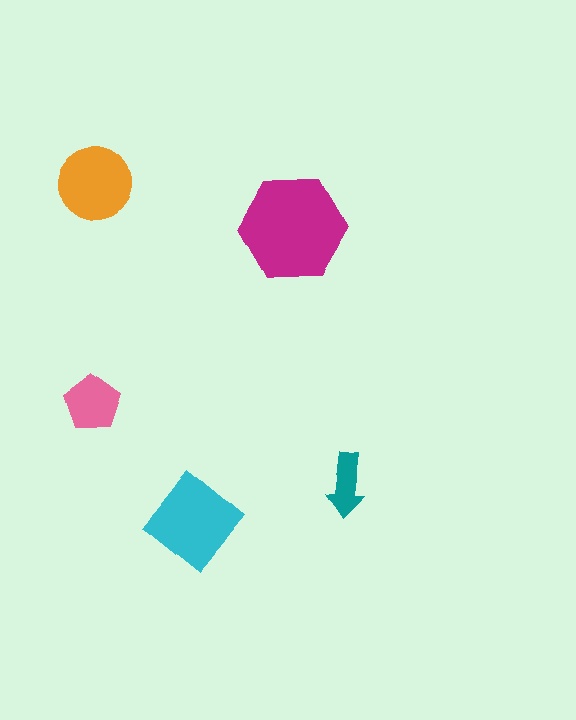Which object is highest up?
The orange circle is topmost.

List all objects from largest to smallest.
The magenta hexagon, the cyan diamond, the orange circle, the pink pentagon, the teal arrow.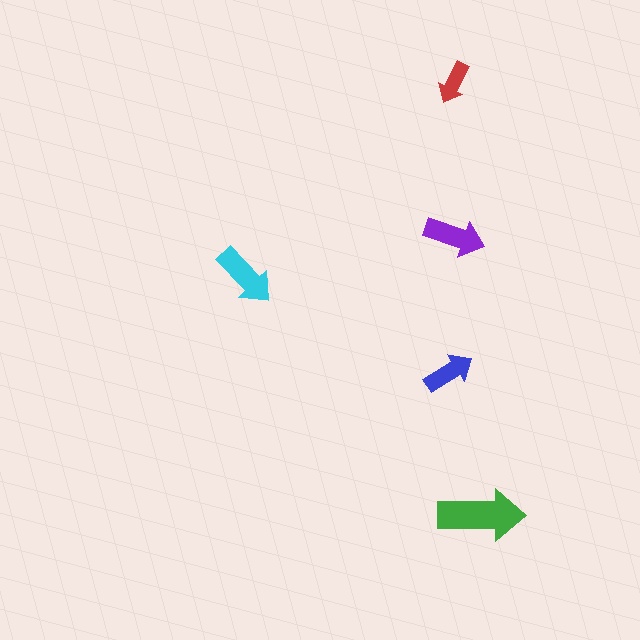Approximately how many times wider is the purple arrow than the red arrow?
About 1.5 times wider.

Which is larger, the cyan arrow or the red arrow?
The cyan one.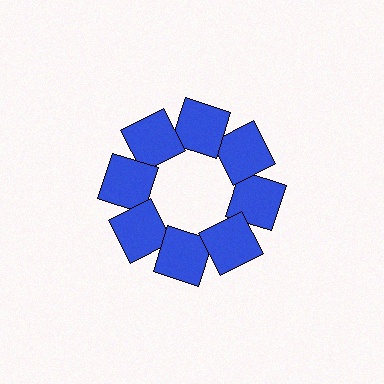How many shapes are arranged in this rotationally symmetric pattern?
There are 8 shapes, arranged in 8 groups of 1.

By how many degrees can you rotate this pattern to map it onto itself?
The pattern maps onto itself every 45 degrees of rotation.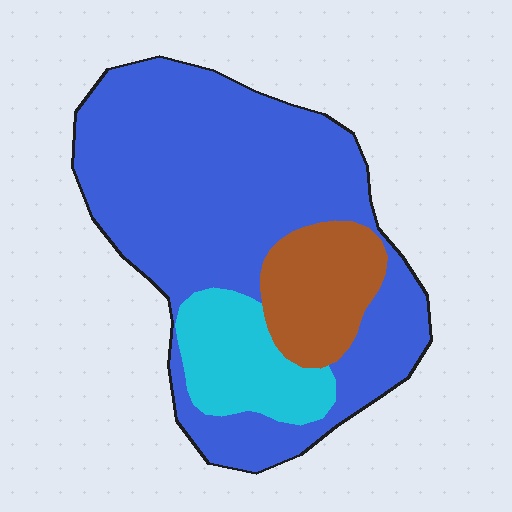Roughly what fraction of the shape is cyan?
Cyan takes up about one sixth (1/6) of the shape.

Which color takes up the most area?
Blue, at roughly 70%.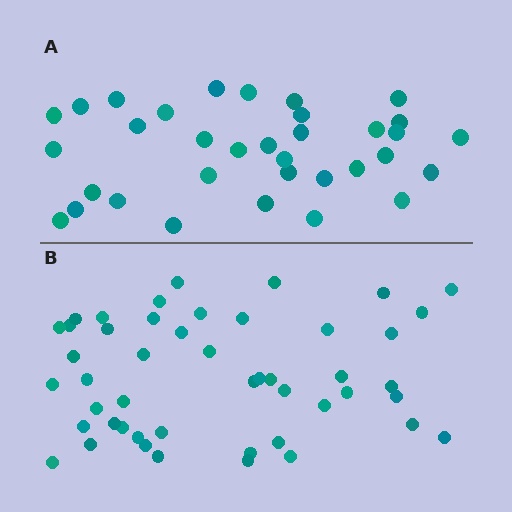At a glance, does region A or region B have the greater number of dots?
Region B (the bottom region) has more dots.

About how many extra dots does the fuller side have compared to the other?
Region B has approximately 15 more dots than region A.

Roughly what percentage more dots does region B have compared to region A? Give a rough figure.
About 40% more.